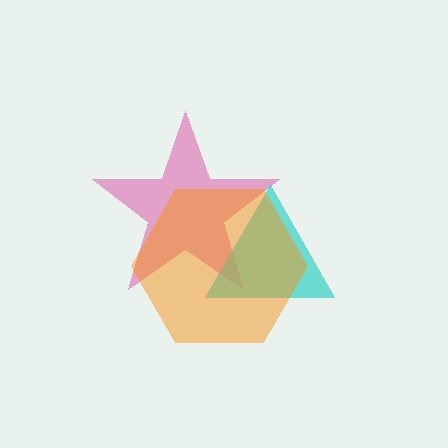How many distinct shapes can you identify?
There are 3 distinct shapes: a magenta star, a cyan triangle, an orange hexagon.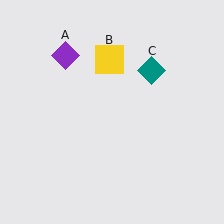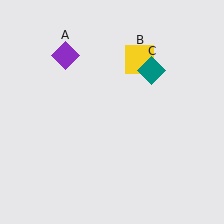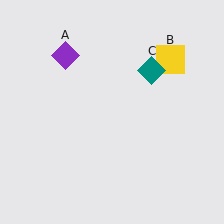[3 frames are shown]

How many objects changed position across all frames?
1 object changed position: yellow square (object B).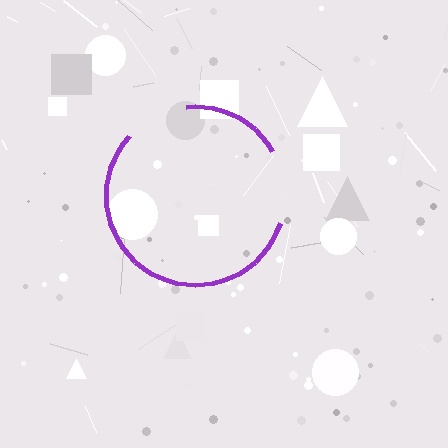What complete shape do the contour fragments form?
The contour fragments form a circle.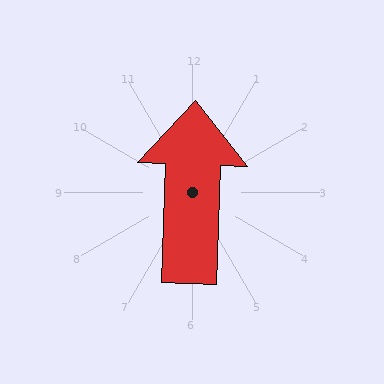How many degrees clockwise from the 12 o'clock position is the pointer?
Approximately 2 degrees.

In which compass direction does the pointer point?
North.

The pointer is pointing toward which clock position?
Roughly 12 o'clock.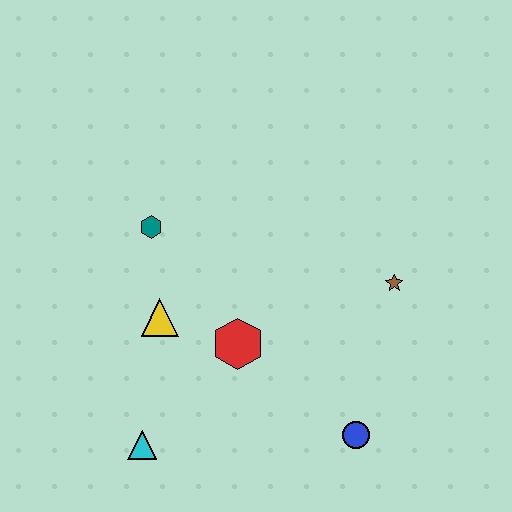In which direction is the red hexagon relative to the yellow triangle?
The red hexagon is to the right of the yellow triangle.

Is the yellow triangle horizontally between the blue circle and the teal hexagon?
Yes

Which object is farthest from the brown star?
The cyan triangle is farthest from the brown star.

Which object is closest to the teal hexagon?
The yellow triangle is closest to the teal hexagon.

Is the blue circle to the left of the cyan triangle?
No